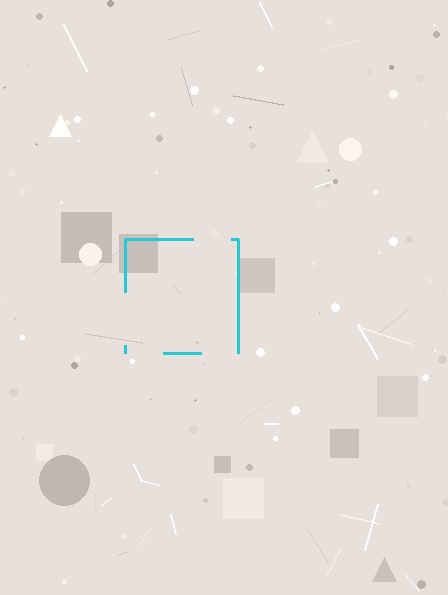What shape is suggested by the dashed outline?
The dashed outline suggests a square.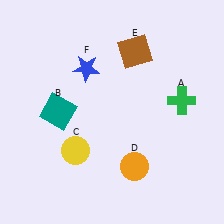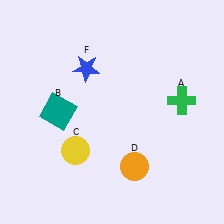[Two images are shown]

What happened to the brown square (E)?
The brown square (E) was removed in Image 2. It was in the top-right area of Image 1.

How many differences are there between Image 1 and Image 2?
There is 1 difference between the two images.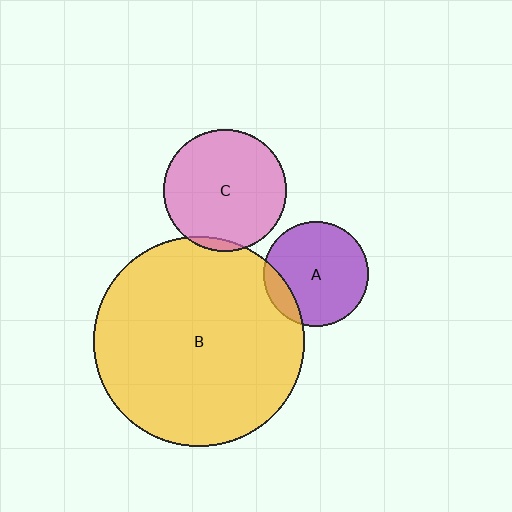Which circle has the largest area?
Circle B (yellow).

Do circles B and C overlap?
Yes.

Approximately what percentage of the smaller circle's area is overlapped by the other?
Approximately 5%.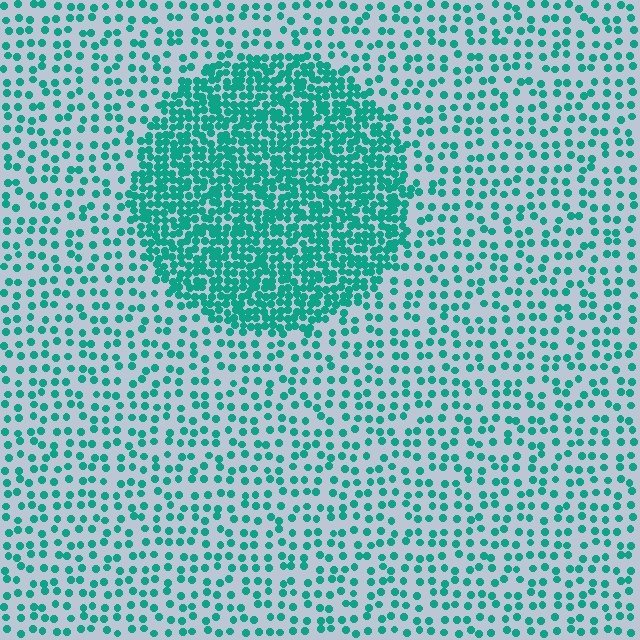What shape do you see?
I see a circle.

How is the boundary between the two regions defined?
The boundary is defined by a change in element density (approximately 2.6x ratio). All elements are the same color, size, and shape.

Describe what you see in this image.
The image contains small teal elements arranged at two different densities. A circle-shaped region is visible where the elements are more densely packed than the surrounding area.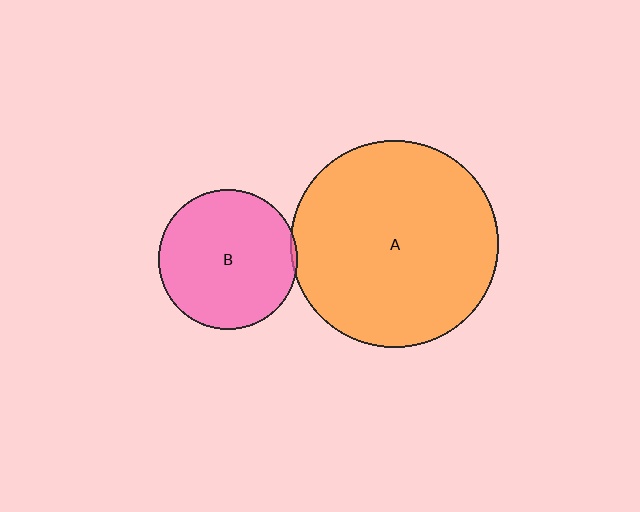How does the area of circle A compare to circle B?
Approximately 2.2 times.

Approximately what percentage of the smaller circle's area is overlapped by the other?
Approximately 5%.